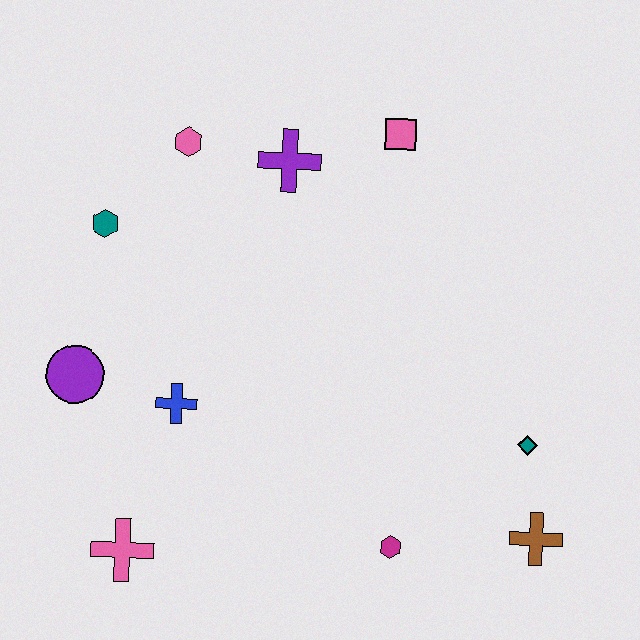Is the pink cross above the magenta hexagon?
No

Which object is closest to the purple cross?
The pink hexagon is closest to the purple cross.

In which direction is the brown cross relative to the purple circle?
The brown cross is to the right of the purple circle.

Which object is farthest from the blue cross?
The brown cross is farthest from the blue cross.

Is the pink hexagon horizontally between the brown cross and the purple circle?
Yes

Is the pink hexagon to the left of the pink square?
Yes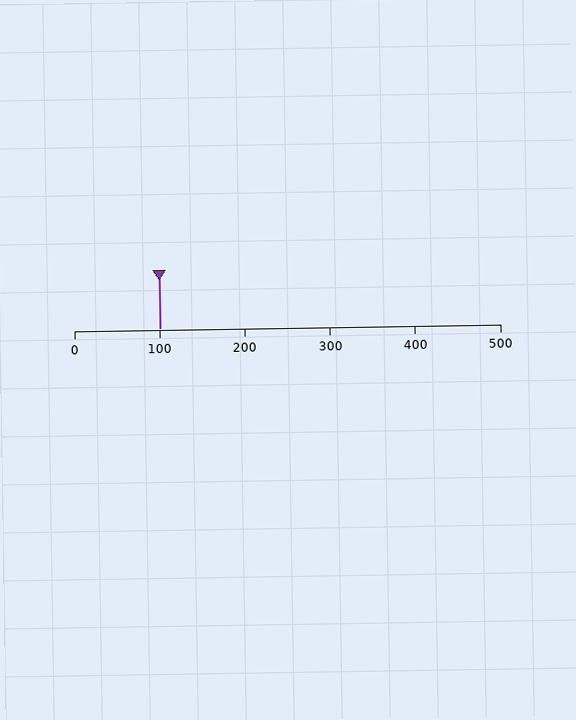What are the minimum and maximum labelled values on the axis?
The axis runs from 0 to 500.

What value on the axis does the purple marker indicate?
The marker indicates approximately 100.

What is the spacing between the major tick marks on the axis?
The major ticks are spaced 100 apart.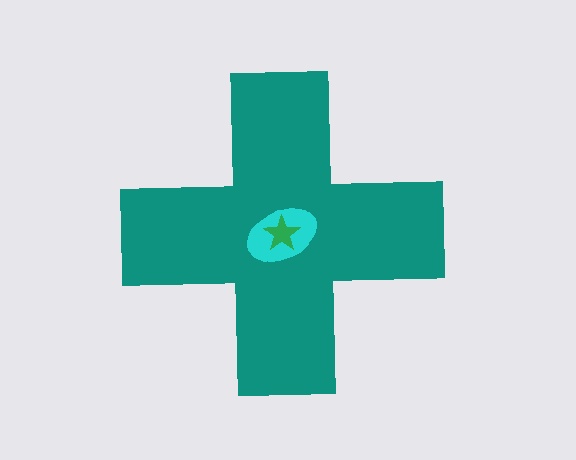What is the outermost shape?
The teal cross.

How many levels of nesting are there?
3.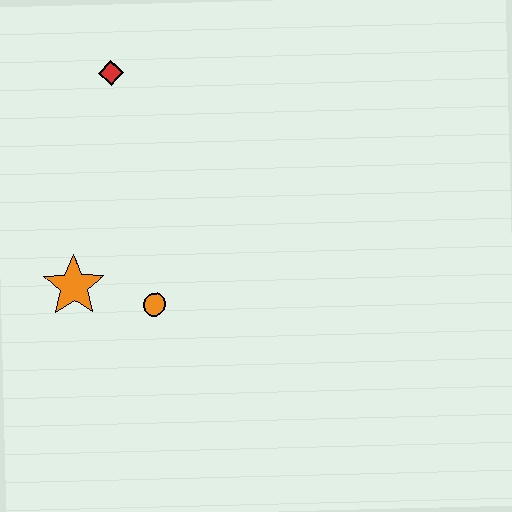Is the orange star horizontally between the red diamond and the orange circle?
No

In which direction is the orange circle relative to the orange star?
The orange circle is to the right of the orange star.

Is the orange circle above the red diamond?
No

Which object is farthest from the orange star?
The red diamond is farthest from the orange star.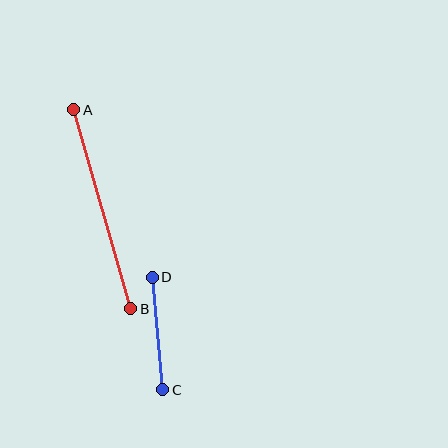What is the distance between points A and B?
The distance is approximately 207 pixels.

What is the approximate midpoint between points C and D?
The midpoint is at approximately (158, 334) pixels.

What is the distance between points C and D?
The distance is approximately 113 pixels.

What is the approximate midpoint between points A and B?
The midpoint is at approximately (102, 209) pixels.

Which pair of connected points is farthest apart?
Points A and B are farthest apart.